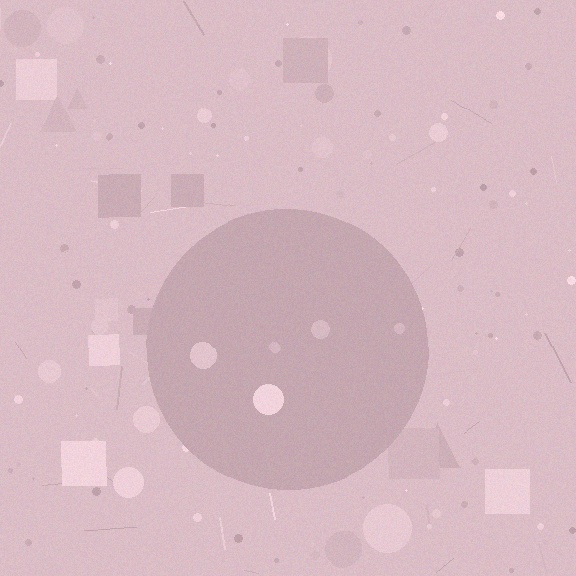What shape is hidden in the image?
A circle is hidden in the image.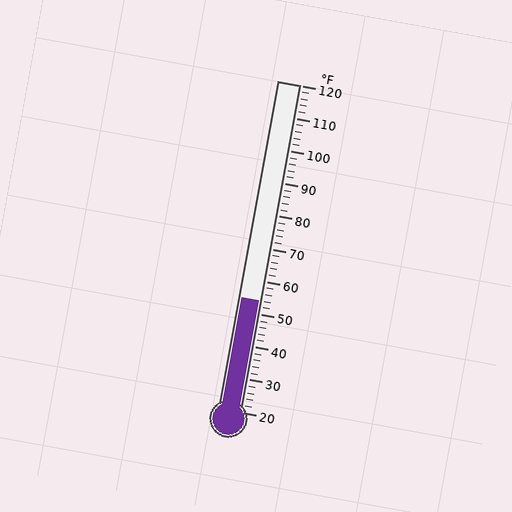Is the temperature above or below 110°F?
The temperature is below 110°F.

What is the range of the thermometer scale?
The thermometer scale ranges from 20°F to 120°F.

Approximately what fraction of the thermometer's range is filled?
The thermometer is filled to approximately 35% of its range.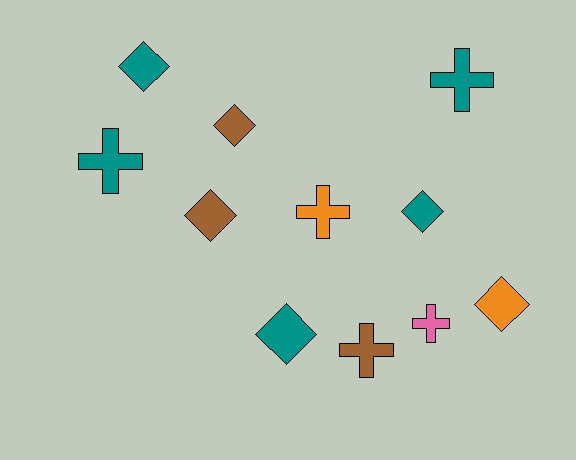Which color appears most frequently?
Teal, with 5 objects.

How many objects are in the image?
There are 11 objects.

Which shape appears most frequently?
Diamond, with 6 objects.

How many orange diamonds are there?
There is 1 orange diamond.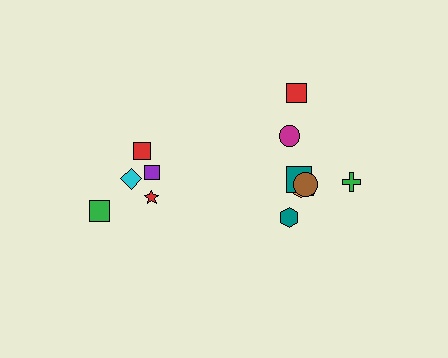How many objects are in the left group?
There are 5 objects.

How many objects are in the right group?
There are 8 objects.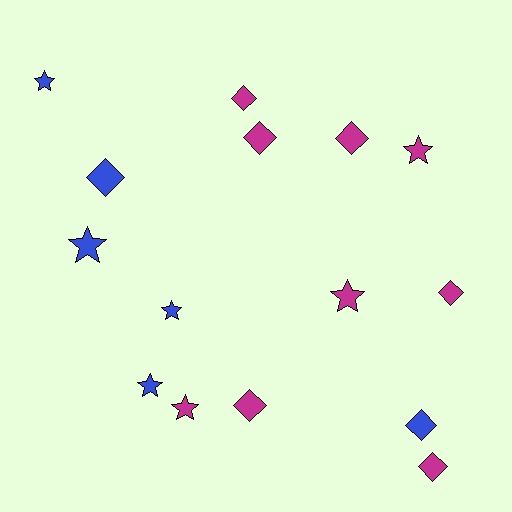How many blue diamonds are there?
There are 2 blue diamonds.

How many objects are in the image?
There are 15 objects.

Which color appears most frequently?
Magenta, with 9 objects.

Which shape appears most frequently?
Diamond, with 8 objects.